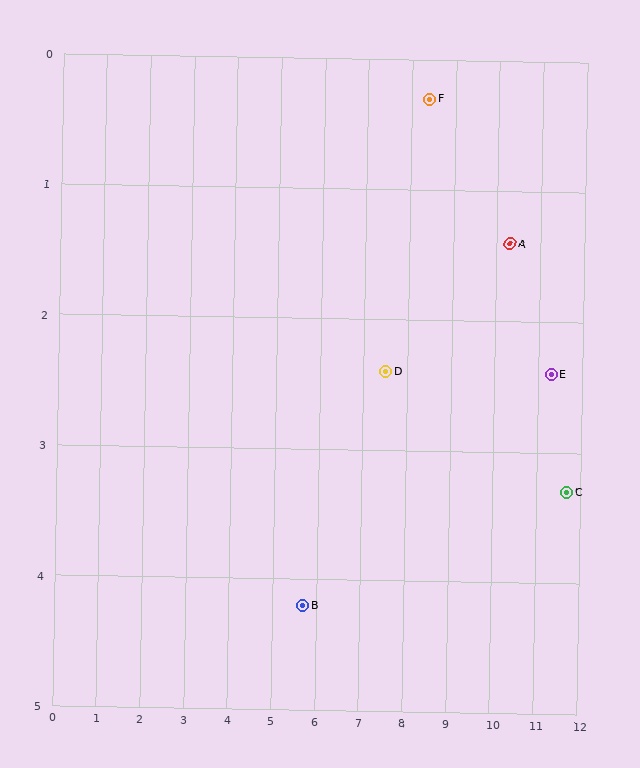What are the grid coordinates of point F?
Point F is at approximately (8.4, 0.3).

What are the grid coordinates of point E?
Point E is at approximately (11.3, 2.4).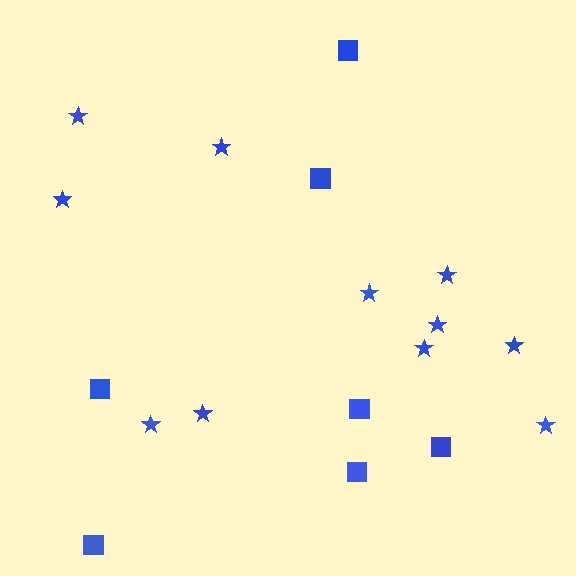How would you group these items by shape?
There are 2 groups: one group of squares (7) and one group of stars (11).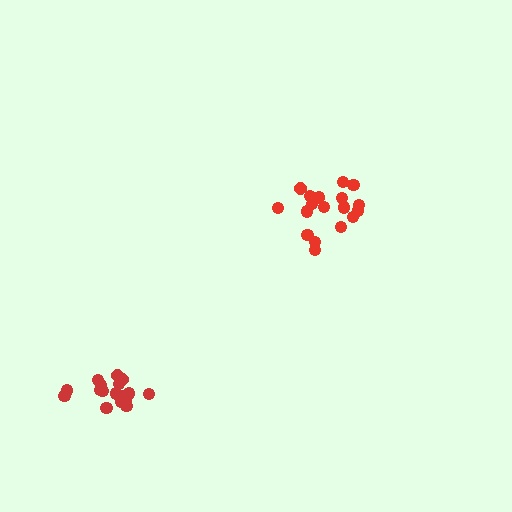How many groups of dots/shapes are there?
There are 2 groups.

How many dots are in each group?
Group 1: 18 dots, Group 2: 18 dots (36 total).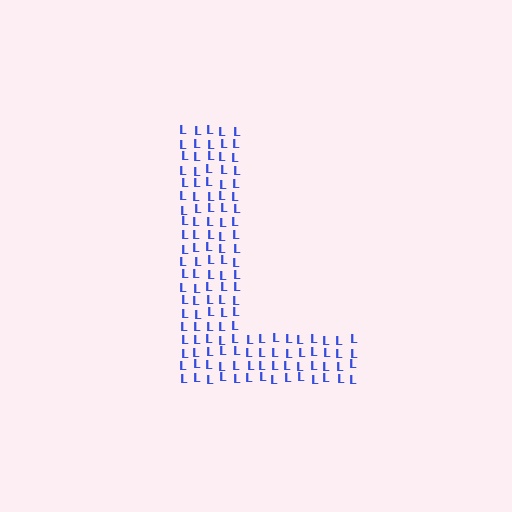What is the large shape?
The large shape is the letter L.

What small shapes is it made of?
It is made of small letter L's.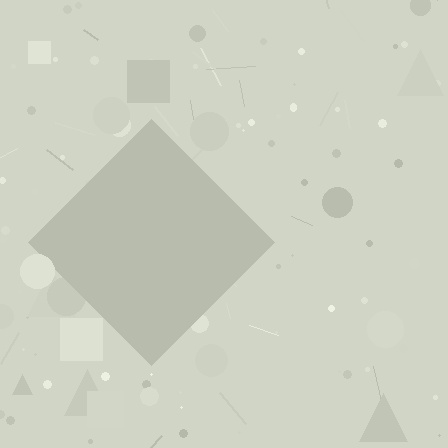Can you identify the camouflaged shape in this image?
The camouflaged shape is a diamond.